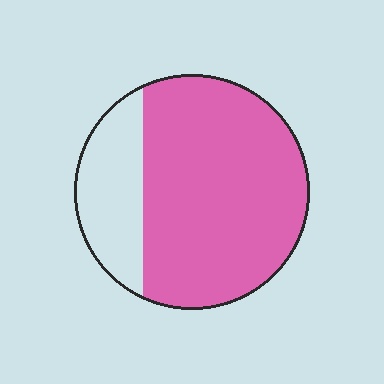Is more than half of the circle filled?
Yes.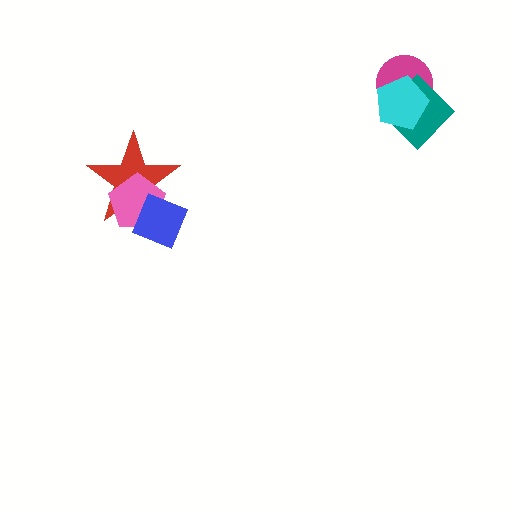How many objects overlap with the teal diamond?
2 objects overlap with the teal diamond.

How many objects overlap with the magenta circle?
2 objects overlap with the magenta circle.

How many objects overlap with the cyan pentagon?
2 objects overlap with the cyan pentagon.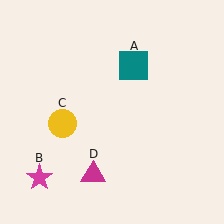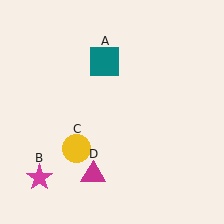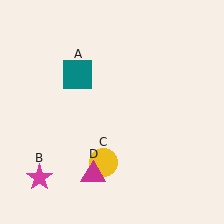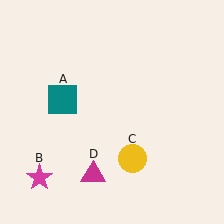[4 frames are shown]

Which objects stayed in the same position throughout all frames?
Magenta star (object B) and magenta triangle (object D) remained stationary.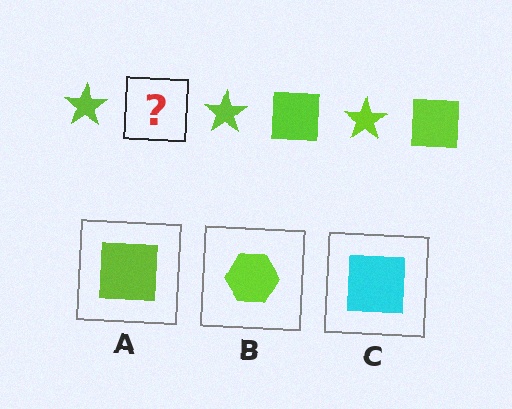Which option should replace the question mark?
Option A.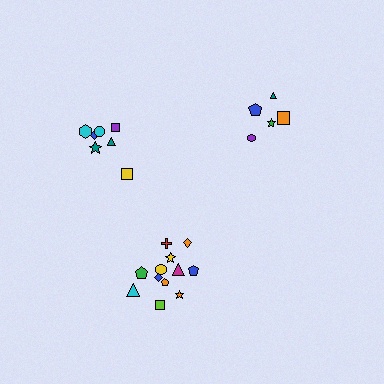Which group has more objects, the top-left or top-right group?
The top-left group.